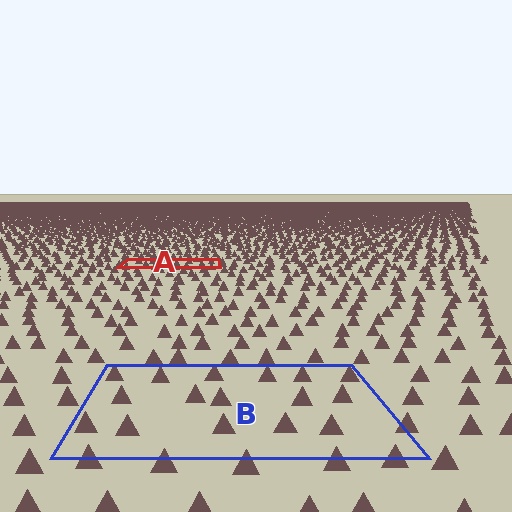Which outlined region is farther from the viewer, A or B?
Region A is farther from the viewer — the texture elements inside it appear smaller and more densely packed.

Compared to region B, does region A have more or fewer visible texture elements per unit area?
Region A has more texture elements per unit area — they are packed more densely because it is farther away.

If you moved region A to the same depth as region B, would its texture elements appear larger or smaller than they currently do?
They would appear larger. At a closer depth, the same texture elements are projected at a bigger on-screen size.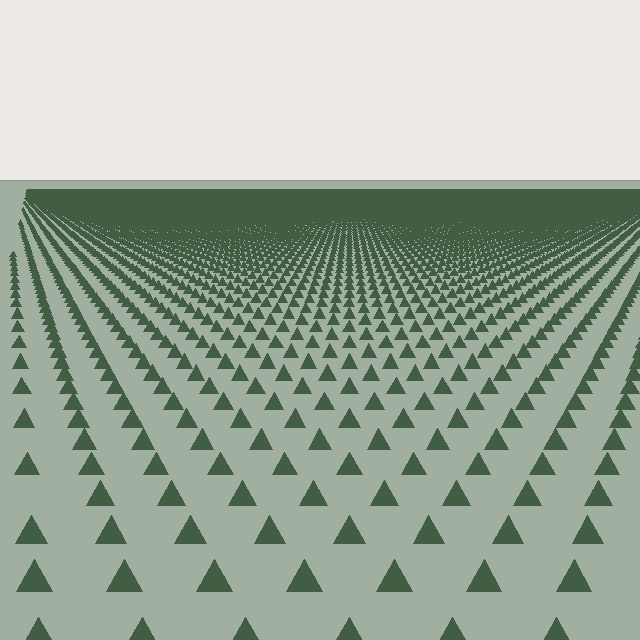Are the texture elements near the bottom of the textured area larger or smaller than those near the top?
Larger. Near the bottom, elements are closer to the viewer and appear at a bigger on-screen size.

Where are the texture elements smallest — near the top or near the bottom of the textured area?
Near the top.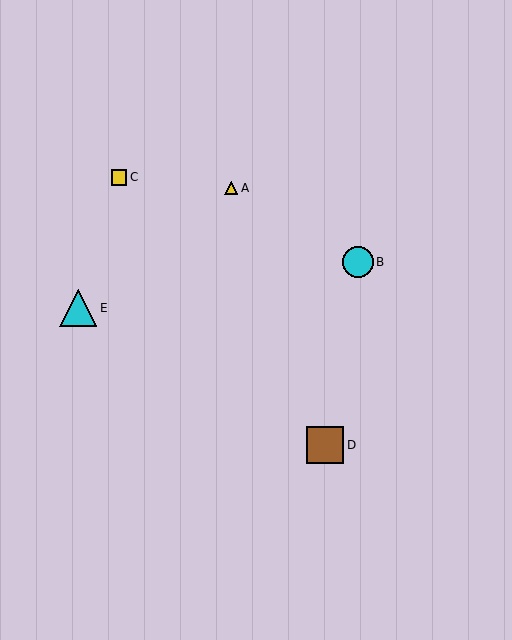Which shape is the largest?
The cyan triangle (labeled E) is the largest.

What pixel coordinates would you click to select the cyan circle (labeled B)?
Click at (358, 262) to select the cyan circle B.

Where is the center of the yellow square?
The center of the yellow square is at (119, 177).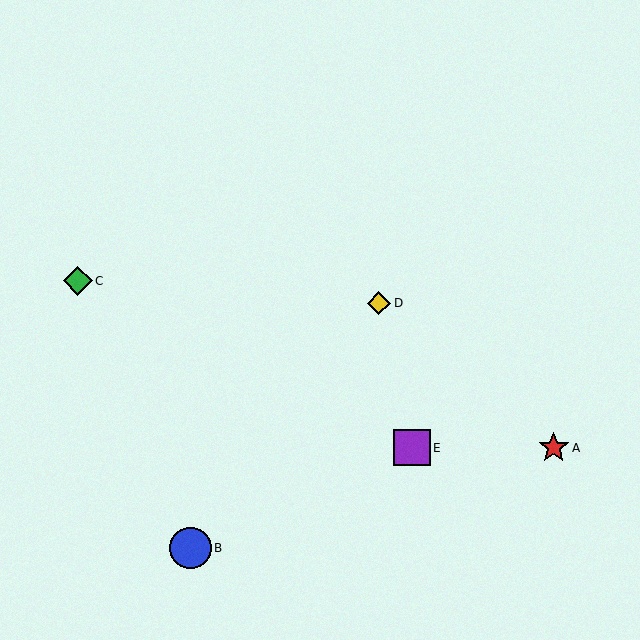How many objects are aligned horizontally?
2 objects (A, E) are aligned horizontally.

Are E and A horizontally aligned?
Yes, both are at y≈448.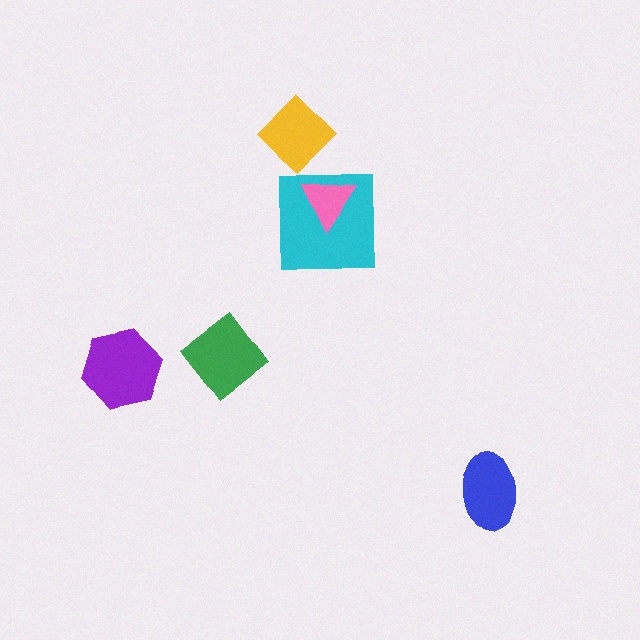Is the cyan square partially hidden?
Yes, it is partially covered by another shape.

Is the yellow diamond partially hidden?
No, no other shape covers it.